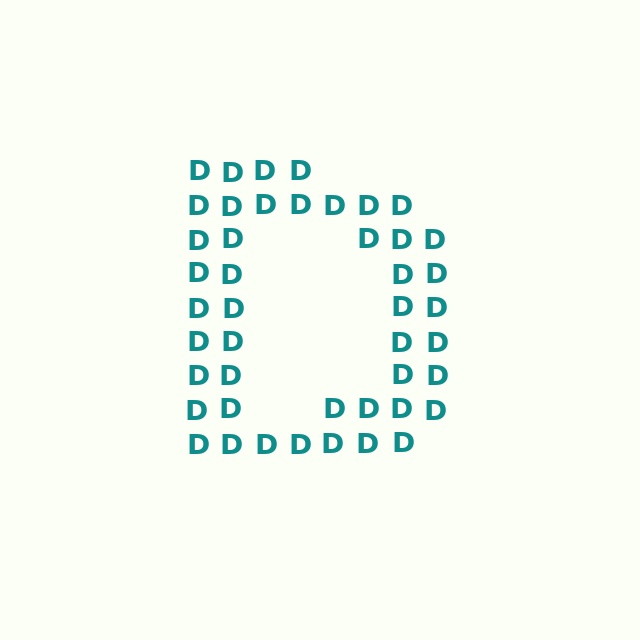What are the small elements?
The small elements are letter D's.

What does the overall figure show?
The overall figure shows the letter D.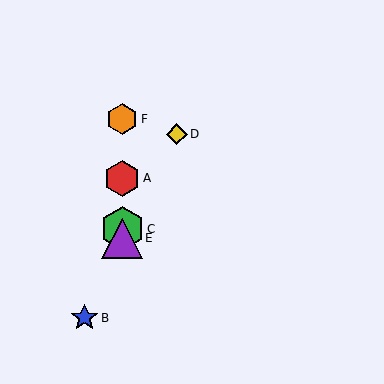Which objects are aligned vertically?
Objects A, C, E, F are aligned vertically.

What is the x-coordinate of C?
Object C is at x≈122.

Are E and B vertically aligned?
No, E is at x≈122 and B is at x≈84.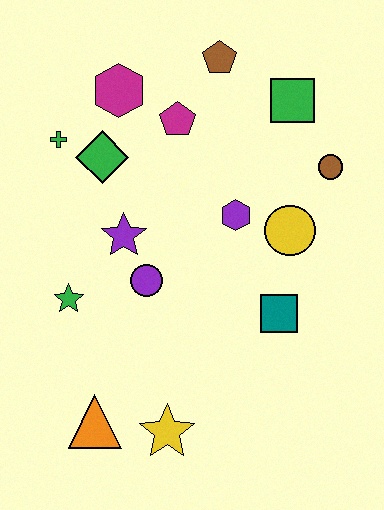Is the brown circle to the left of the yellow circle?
No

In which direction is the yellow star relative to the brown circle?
The yellow star is below the brown circle.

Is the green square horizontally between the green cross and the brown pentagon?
No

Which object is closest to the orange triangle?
The yellow star is closest to the orange triangle.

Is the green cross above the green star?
Yes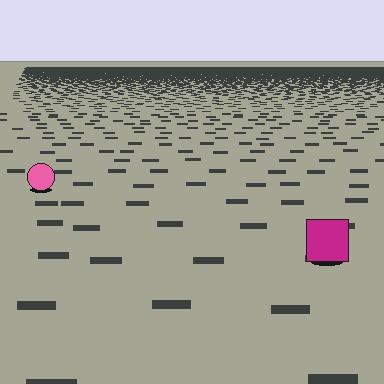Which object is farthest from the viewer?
The pink circle is farthest from the viewer. It appears smaller and the ground texture around it is denser.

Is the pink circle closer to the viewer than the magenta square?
No. The magenta square is closer — you can tell from the texture gradient: the ground texture is coarser near it.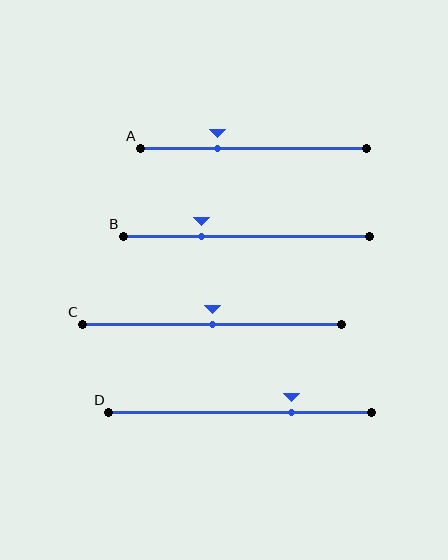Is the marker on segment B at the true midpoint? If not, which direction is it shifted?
No, the marker on segment B is shifted to the left by about 18% of the segment length.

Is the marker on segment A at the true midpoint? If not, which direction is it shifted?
No, the marker on segment A is shifted to the left by about 16% of the segment length.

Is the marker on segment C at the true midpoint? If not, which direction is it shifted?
Yes, the marker on segment C is at the true midpoint.